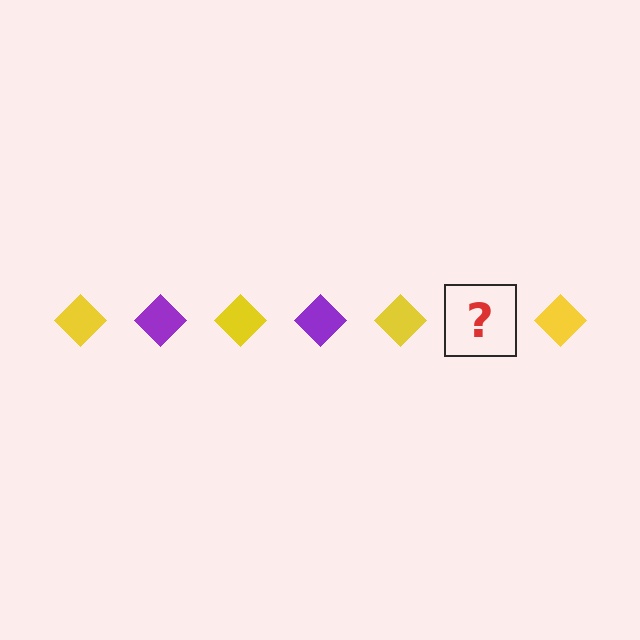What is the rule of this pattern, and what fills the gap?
The rule is that the pattern cycles through yellow, purple diamonds. The gap should be filled with a purple diamond.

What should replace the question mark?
The question mark should be replaced with a purple diamond.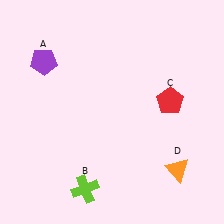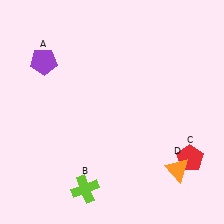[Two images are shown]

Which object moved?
The red pentagon (C) moved down.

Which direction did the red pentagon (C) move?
The red pentagon (C) moved down.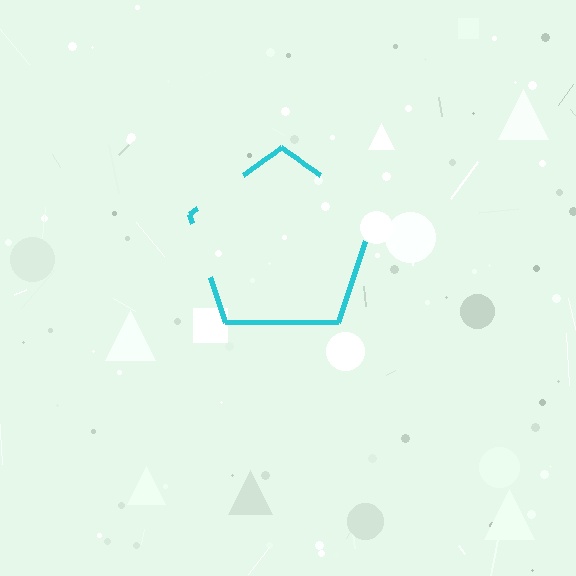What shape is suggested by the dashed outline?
The dashed outline suggests a pentagon.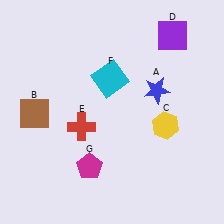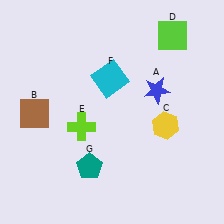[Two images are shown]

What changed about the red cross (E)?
In Image 1, E is red. In Image 2, it changed to lime.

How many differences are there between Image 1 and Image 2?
There are 3 differences between the two images.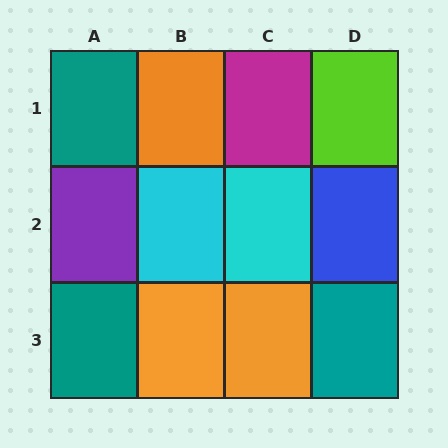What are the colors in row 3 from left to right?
Teal, orange, orange, teal.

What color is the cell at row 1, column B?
Orange.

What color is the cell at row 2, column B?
Cyan.